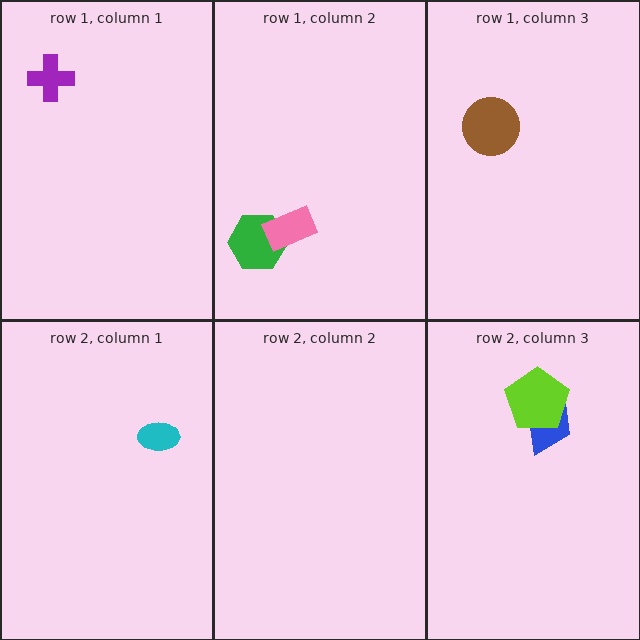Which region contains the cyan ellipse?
The row 2, column 1 region.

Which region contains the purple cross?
The row 1, column 1 region.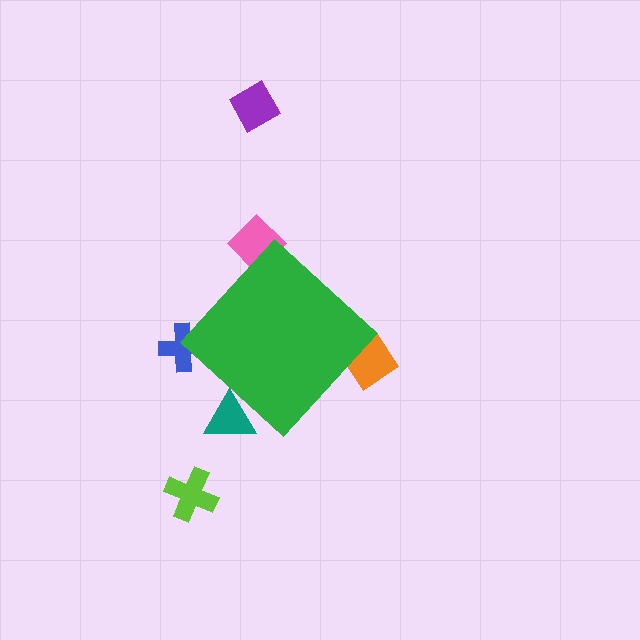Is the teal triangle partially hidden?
Yes, the teal triangle is partially hidden behind the green diamond.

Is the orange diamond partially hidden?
Yes, the orange diamond is partially hidden behind the green diamond.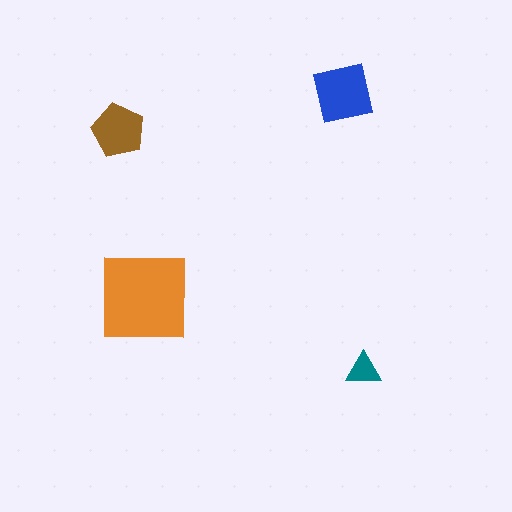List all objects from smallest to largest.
The teal triangle, the brown pentagon, the blue square, the orange square.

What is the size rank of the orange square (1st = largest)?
1st.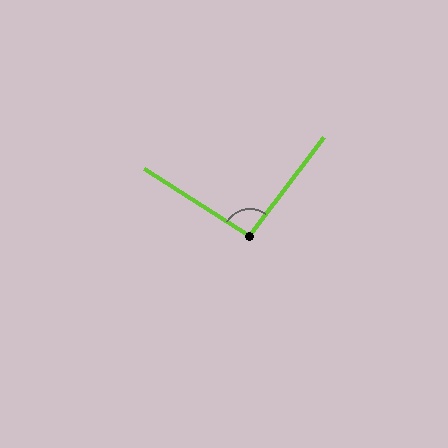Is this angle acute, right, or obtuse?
It is approximately a right angle.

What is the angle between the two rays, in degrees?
Approximately 95 degrees.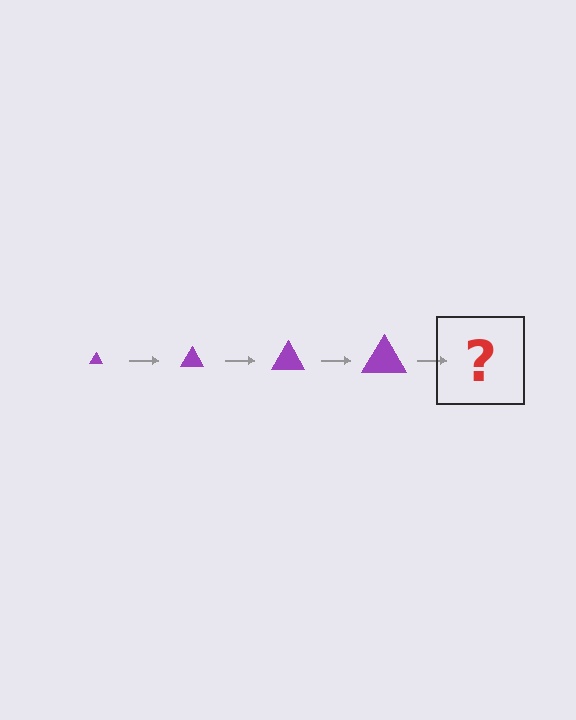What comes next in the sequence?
The next element should be a purple triangle, larger than the previous one.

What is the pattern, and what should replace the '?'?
The pattern is that the triangle gets progressively larger each step. The '?' should be a purple triangle, larger than the previous one.